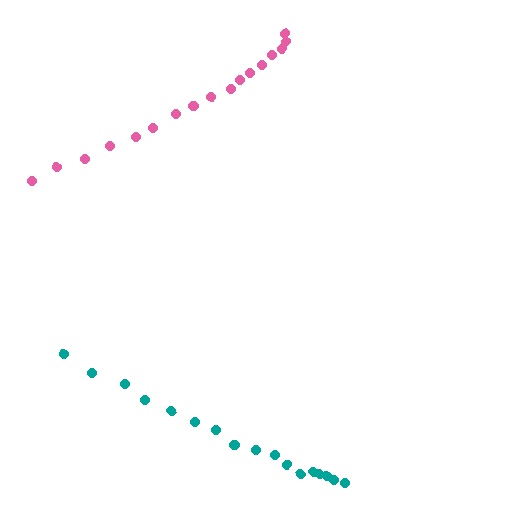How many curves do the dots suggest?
There are 2 distinct paths.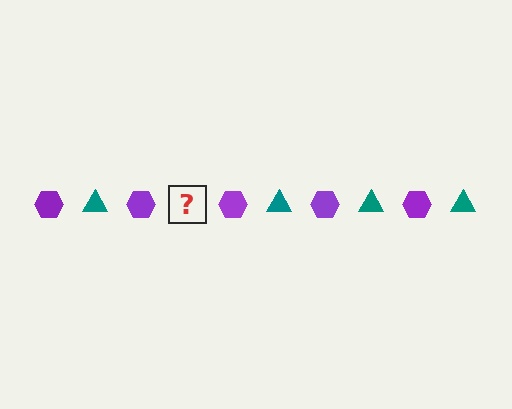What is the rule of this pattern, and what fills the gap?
The rule is that the pattern alternates between purple hexagon and teal triangle. The gap should be filled with a teal triangle.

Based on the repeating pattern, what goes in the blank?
The blank should be a teal triangle.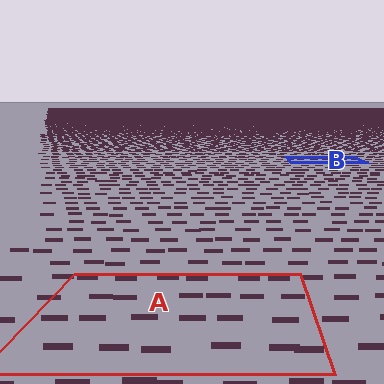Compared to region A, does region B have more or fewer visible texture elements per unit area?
Region B has more texture elements per unit area — they are packed more densely because it is farther away.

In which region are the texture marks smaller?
The texture marks are smaller in region B, because it is farther away.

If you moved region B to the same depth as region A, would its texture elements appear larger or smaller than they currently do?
They would appear larger. At a closer depth, the same texture elements are projected at a bigger on-screen size.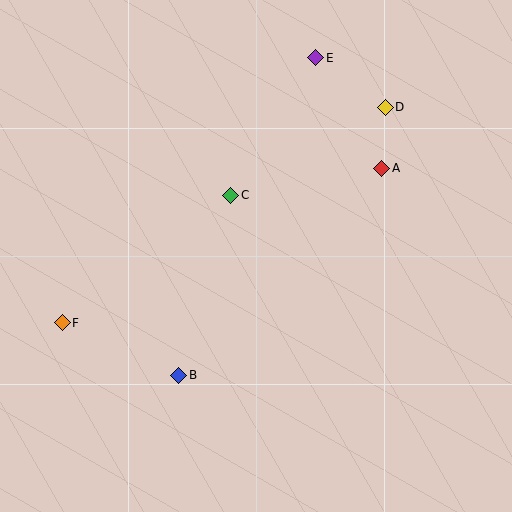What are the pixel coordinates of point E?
Point E is at (316, 58).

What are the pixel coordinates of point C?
Point C is at (231, 195).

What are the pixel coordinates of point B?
Point B is at (179, 375).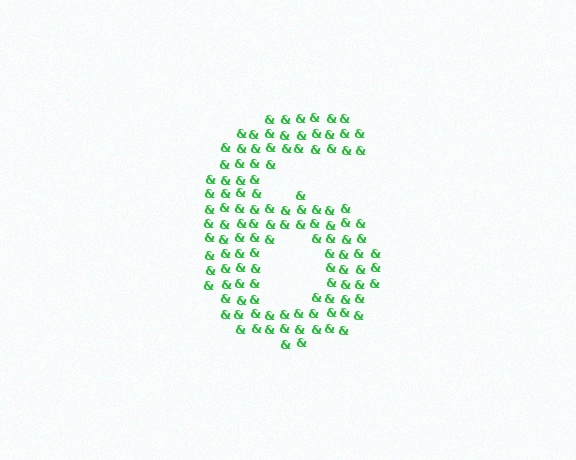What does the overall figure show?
The overall figure shows the digit 6.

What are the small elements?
The small elements are ampersands.